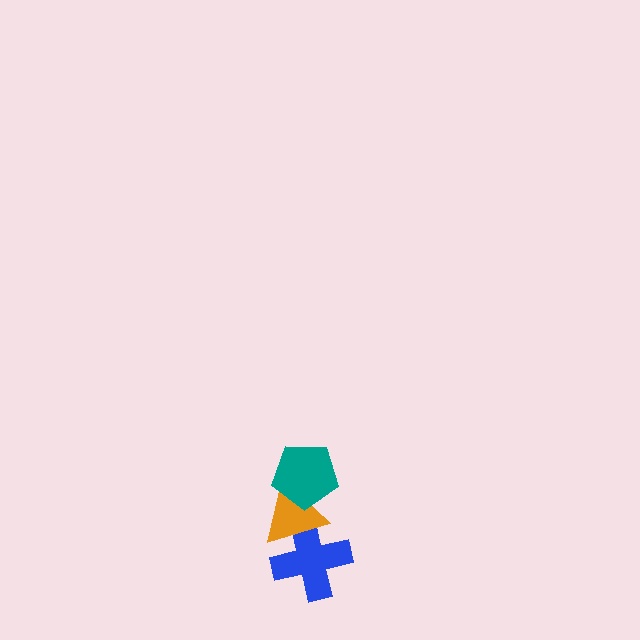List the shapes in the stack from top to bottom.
From top to bottom: the teal pentagon, the orange triangle, the blue cross.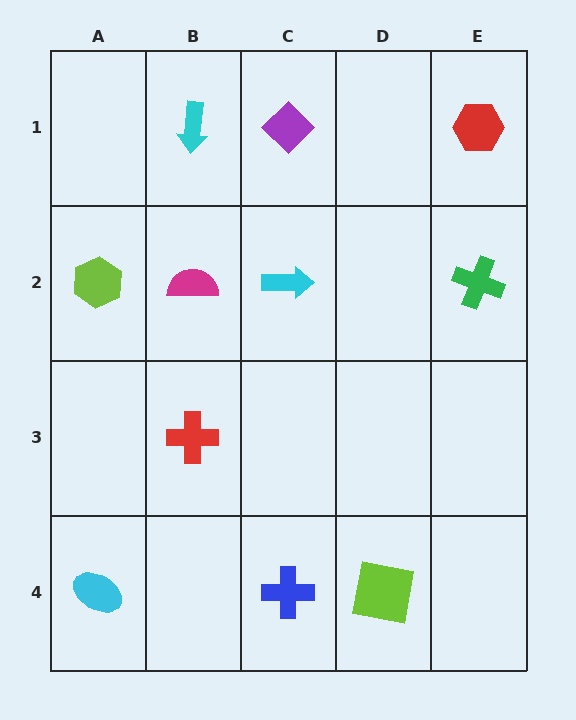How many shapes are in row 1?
3 shapes.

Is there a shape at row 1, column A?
No, that cell is empty.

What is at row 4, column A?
A cyan ellipse.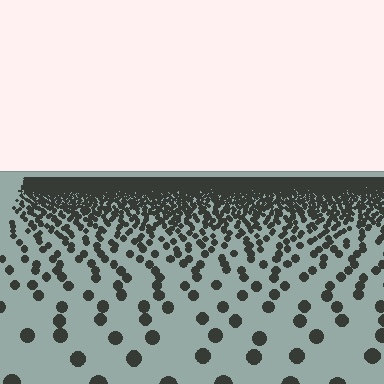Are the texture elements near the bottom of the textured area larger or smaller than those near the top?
Larger. Near the bottom, elements are closer to the viewer and appear at a bigger on-screen size.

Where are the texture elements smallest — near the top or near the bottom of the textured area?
Near the top.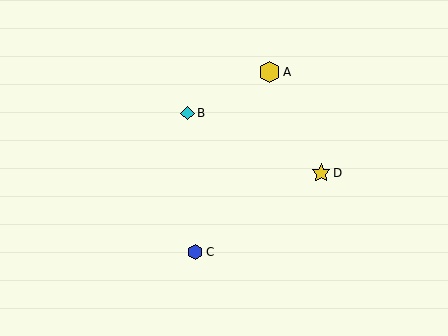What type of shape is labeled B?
Shape B is a cyan diamond.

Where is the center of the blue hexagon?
The center of the blue hexagon is at (195, 252).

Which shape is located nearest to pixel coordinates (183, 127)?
The cyan diamond (labeled B) at (187, 113) is nearest to that location.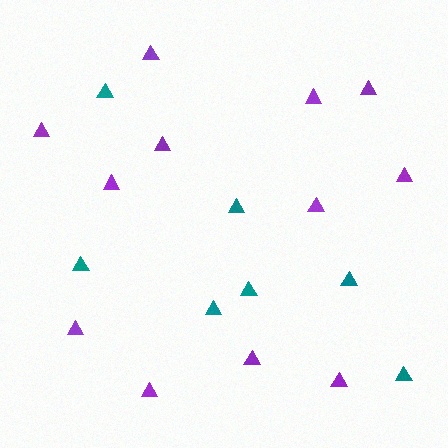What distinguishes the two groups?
There are 2 groups: one group of purple triangles (12) and one group of teal triangles (7).